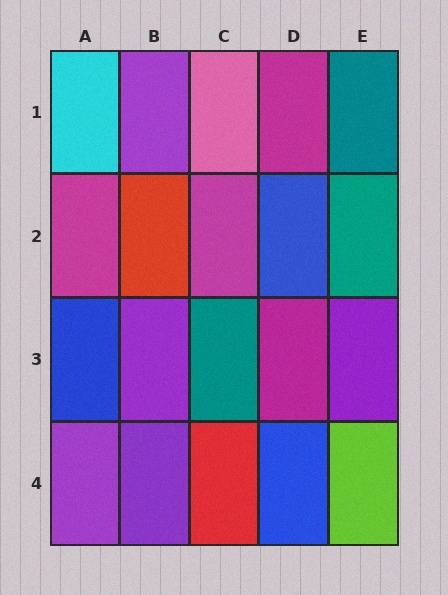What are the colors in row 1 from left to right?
Cyan, purple, pink, magenta, teal.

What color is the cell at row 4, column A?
Purple.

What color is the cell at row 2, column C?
Magenta.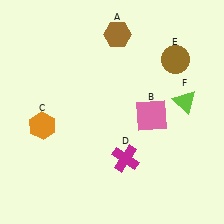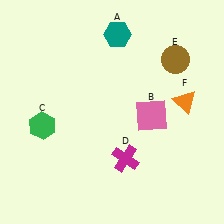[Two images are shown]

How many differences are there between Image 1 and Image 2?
There are 3 differences between the two images.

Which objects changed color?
A changed from brown to teal. C changed from orange to green. F changed from lime to orange.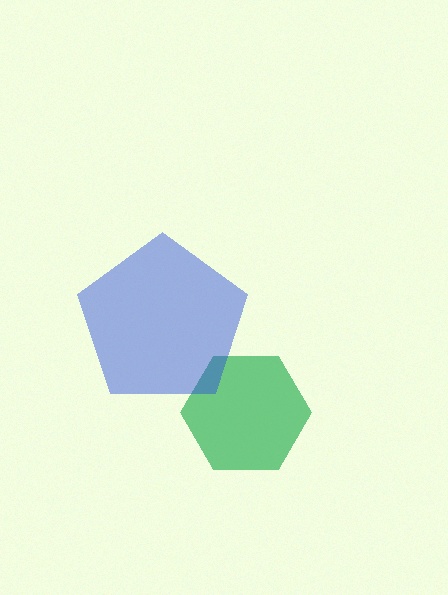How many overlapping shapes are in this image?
There are 2 overlapping shapes in the image.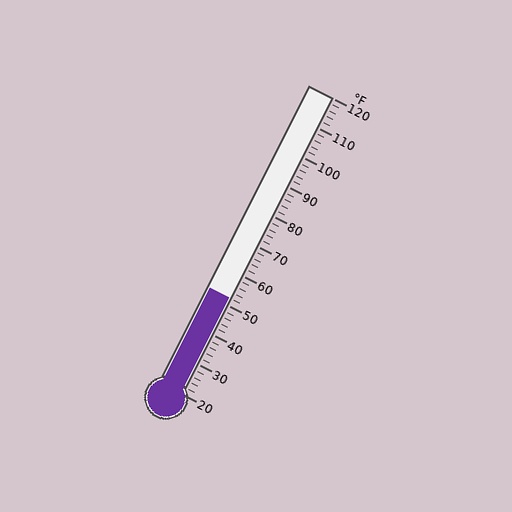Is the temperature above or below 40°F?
The temperature is above 40°F.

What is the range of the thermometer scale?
The thermometer scale ranges from 20°F to 120°F.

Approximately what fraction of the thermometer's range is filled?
The thermometer is filled to approximately 30% of its range.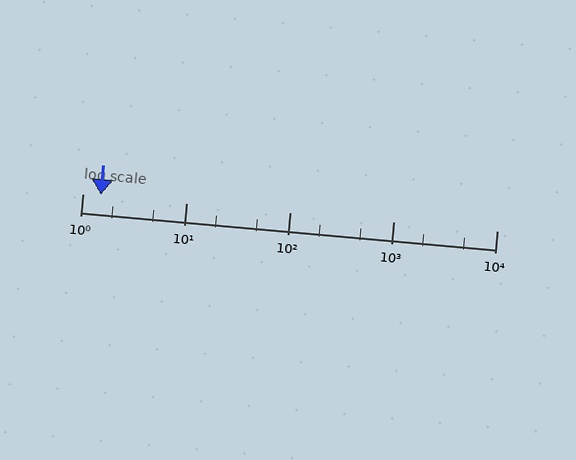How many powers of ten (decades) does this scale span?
The scale spans 4 decades, from 1 to 10000.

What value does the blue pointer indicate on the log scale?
The pointer indicates approximately 1.5.